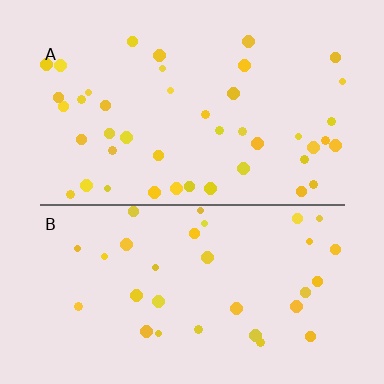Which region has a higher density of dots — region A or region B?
A (the top).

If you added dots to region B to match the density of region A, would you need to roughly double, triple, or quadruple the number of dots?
Approximately double.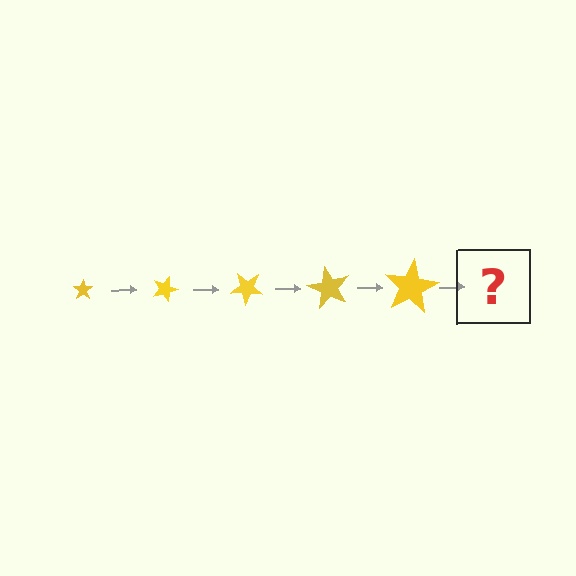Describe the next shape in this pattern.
It should be a star, larger than the previous one and rotated 100 degrees from the start.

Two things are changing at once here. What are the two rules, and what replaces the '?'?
The two rules are that the star grows larger each step and it rotates 20 degrees each step. The '?' should be a star, larger than the previous one and rotated 100 degrees from the start.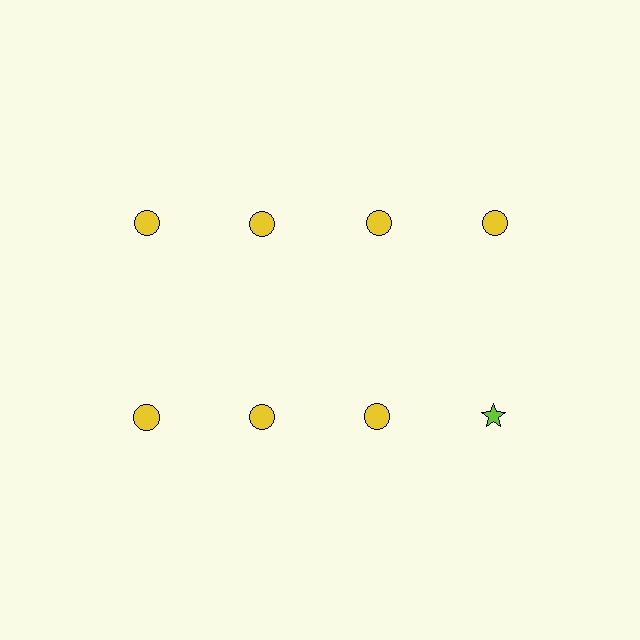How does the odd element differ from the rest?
It differs in both color (lime instead of yellow) and shape (star instead of circle).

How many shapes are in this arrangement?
There are 8 shapes arranged in a grid pattern.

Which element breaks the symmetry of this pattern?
The lime star in the second row, second from right column breaks the symmetry. All other shapes are yellow circles.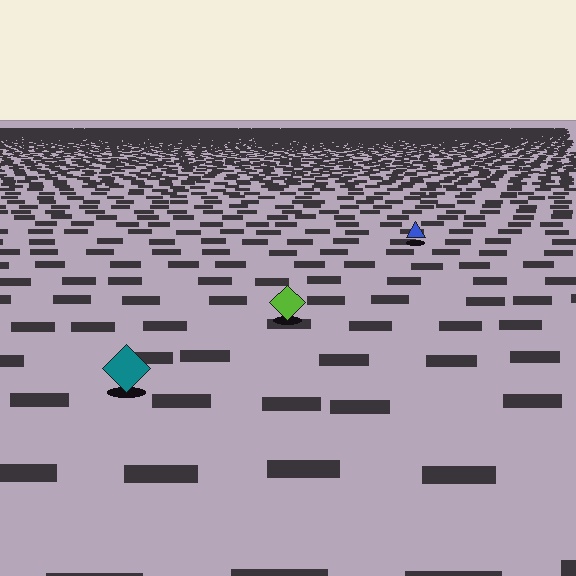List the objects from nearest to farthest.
From nearest to farthest: the teal diamond, the lime diamond, the blue triangle.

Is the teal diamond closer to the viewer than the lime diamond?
Yes. The teal diamond is closer — you can tell from the texture gradient: the ground texture is coarser near it.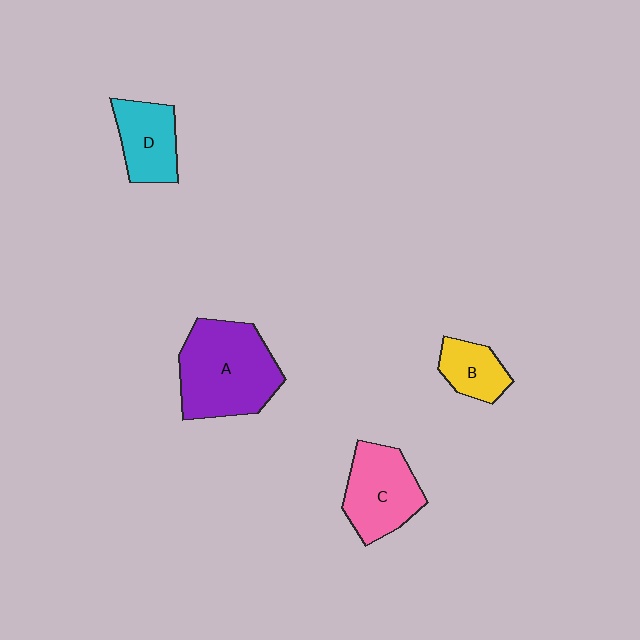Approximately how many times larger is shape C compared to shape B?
Approximately 1.7 times.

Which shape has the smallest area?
Shape B (yellow).